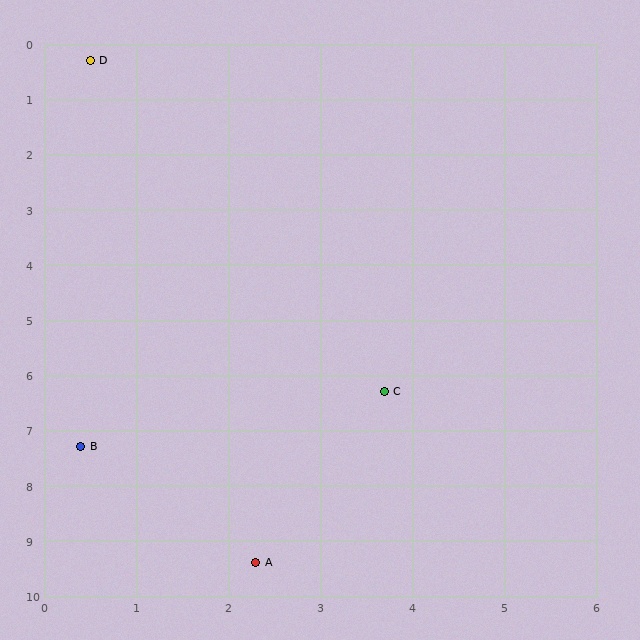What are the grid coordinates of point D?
Point D is at approximately (0.5, 0.3).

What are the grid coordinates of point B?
Point B is at approximately (0.4, 7.3).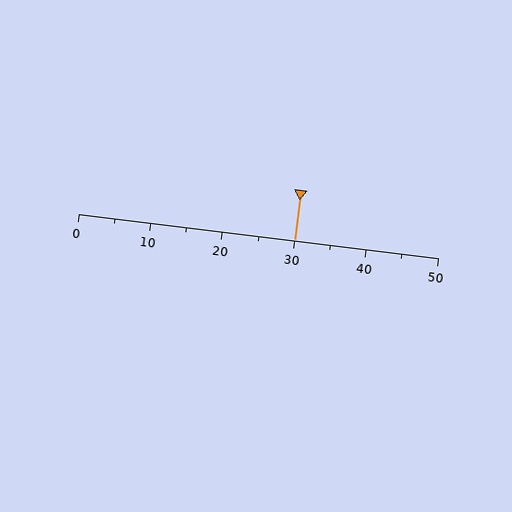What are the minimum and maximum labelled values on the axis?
The axis runs from 0 to 50.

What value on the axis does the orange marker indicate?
The marker indicates approximately 30.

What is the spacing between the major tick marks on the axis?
The major ticks are spaced 10 apart.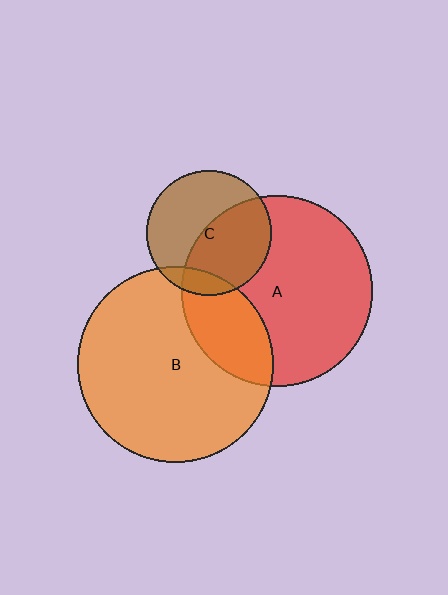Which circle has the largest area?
Circle B (orange).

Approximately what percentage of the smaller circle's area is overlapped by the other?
Approximately 25%.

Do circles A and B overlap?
Yes.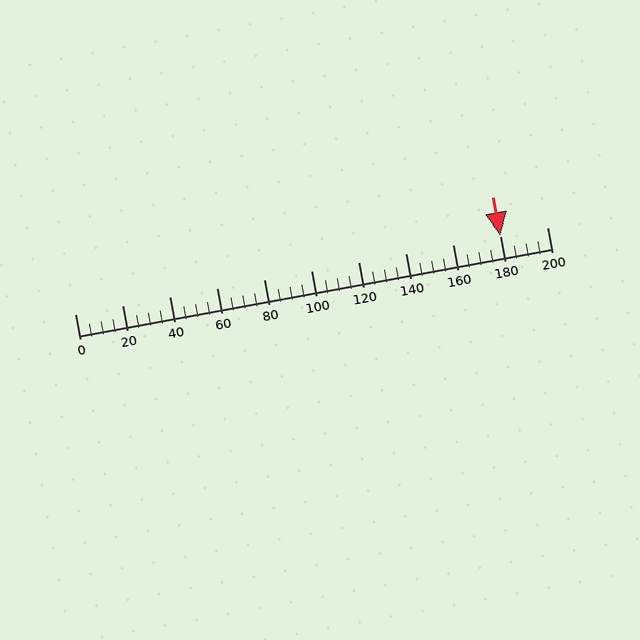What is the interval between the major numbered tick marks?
The major tick marks are spaced 20 units apart.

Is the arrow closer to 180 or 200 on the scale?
The arrow is closer to 180.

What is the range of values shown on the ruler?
The ruler shows values from 0 to 200.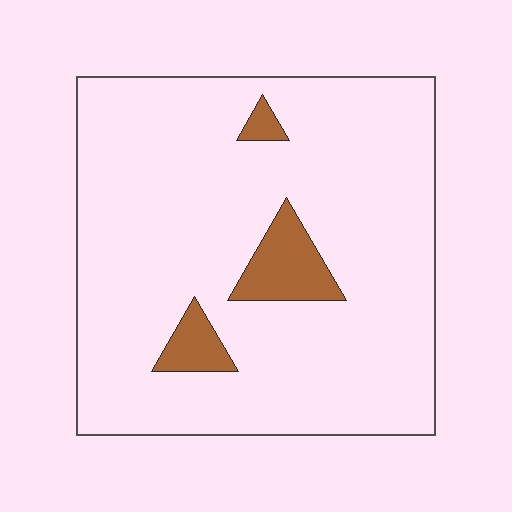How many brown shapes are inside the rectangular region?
3.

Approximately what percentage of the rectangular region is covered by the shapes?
Approximately 10%.